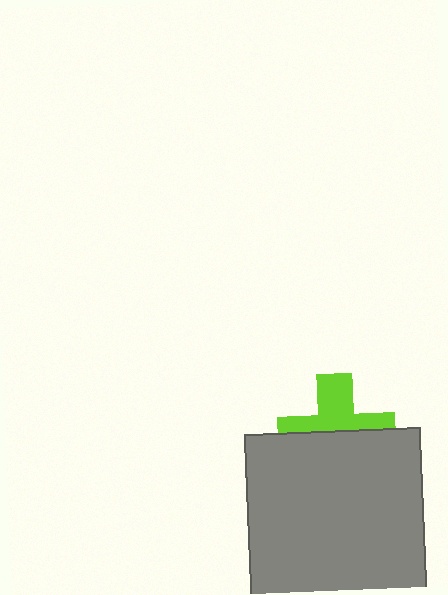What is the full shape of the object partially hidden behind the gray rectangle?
The partially hidden object is a lime cross.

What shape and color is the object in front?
The object in front is a gray rectangle.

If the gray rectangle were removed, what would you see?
You would see the complete lime cross.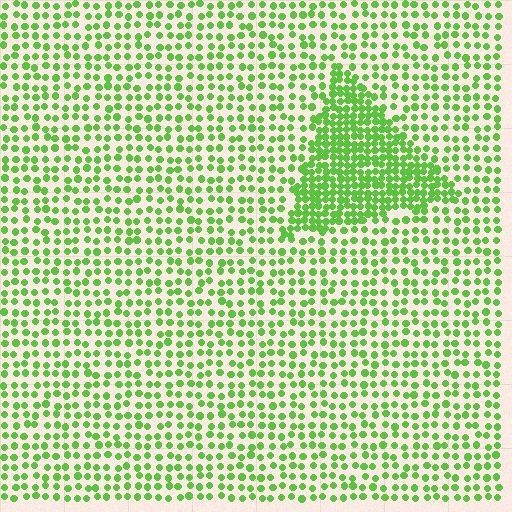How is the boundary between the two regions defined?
The boundary is defined by a change in element density (approximately 2.1x ratio). All elements are the same color, size, and shape.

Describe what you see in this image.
The image contains small lime elements arranged at two different densities. A triangle-shaped region is visible where the elements are more densely packed than the surrounding area.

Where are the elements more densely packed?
The elements are more densely packed inside the triangle boundary.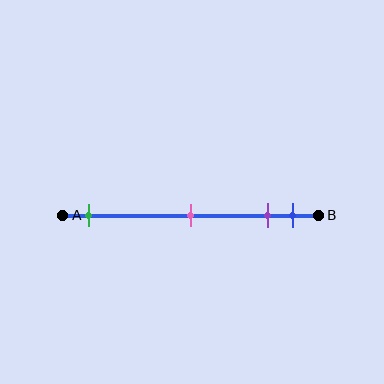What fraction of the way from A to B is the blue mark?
The blue mark is approximately 90% (0.9) of the way from A to B.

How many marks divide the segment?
There are 4 marks dividing the segment.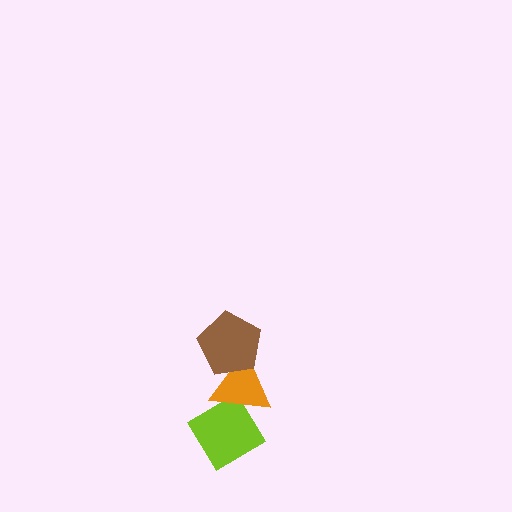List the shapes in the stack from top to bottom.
From top to bottom: the brown pentagon, the orange triangle, the lime diamond.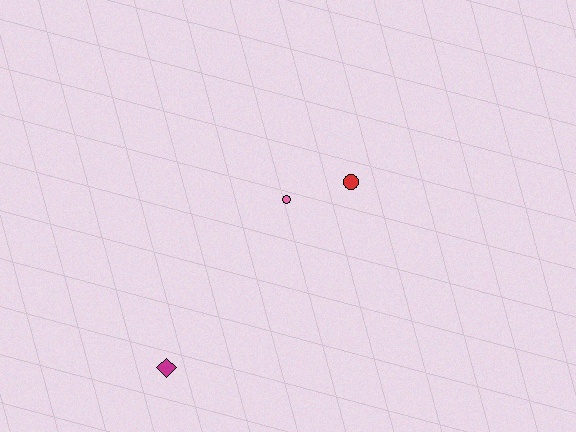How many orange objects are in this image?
There are no orange objects.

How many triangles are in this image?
There are no triangles.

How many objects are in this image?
There are 3 objects.